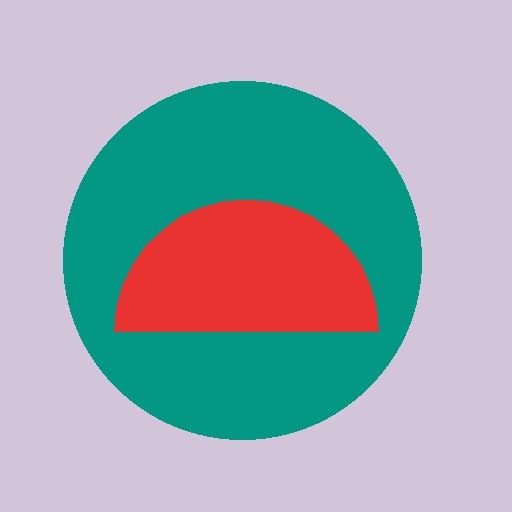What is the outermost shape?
The teal circle.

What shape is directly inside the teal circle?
The red semicircle.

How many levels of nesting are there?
2.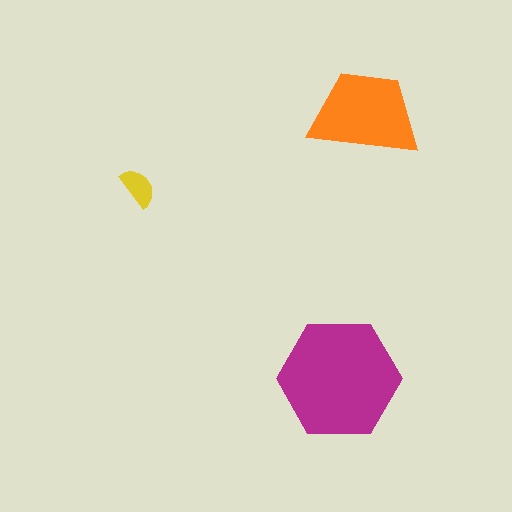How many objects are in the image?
There are 3 objects in the image.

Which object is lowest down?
The magenta hexagon is bottommost.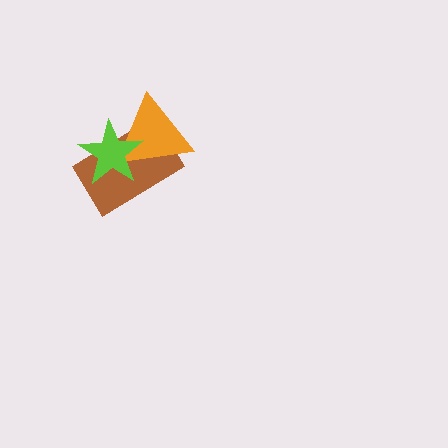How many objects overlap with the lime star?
2 objects overlap with the lime star.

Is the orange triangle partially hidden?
Yes, it is partially covered by another shape.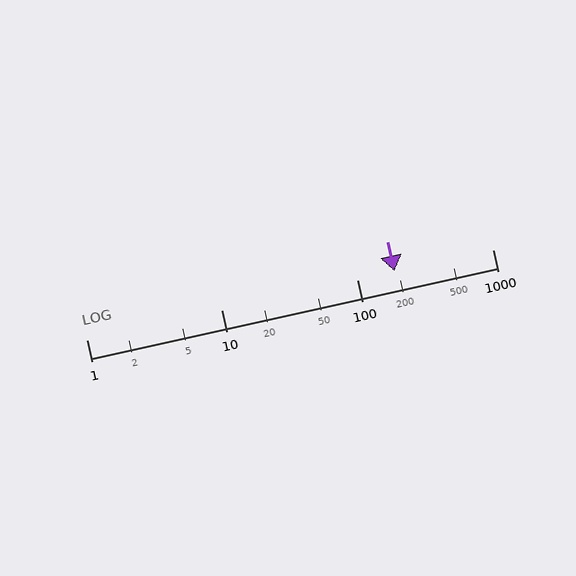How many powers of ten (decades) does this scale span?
The scale spans 3 decades, from 1 to 1000.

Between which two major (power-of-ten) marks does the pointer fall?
The pointer is between 100 and 1000.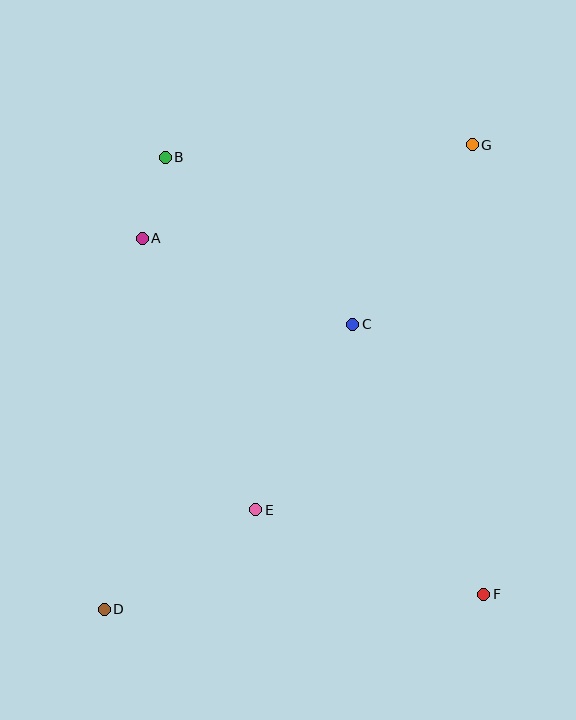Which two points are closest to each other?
Points A and B are closest to each other.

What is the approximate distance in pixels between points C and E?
The distance between C and E is approximately 210 pixels.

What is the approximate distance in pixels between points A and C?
The distance between A and C is approximately 227 pixels.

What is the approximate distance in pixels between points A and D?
The distance between A and D is approximately 373 pixels.